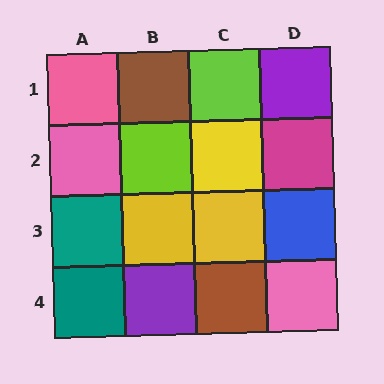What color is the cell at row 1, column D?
Purple.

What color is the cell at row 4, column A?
Teal.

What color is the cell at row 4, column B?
Purple.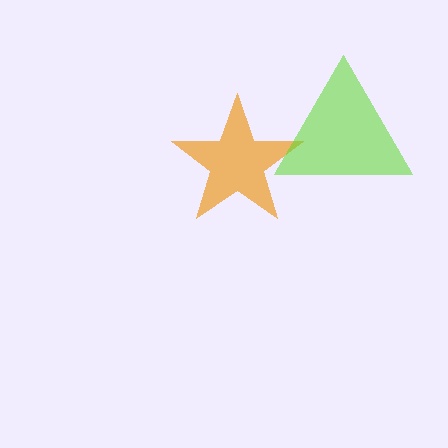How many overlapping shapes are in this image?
There are 2 overlapping shapes in the image.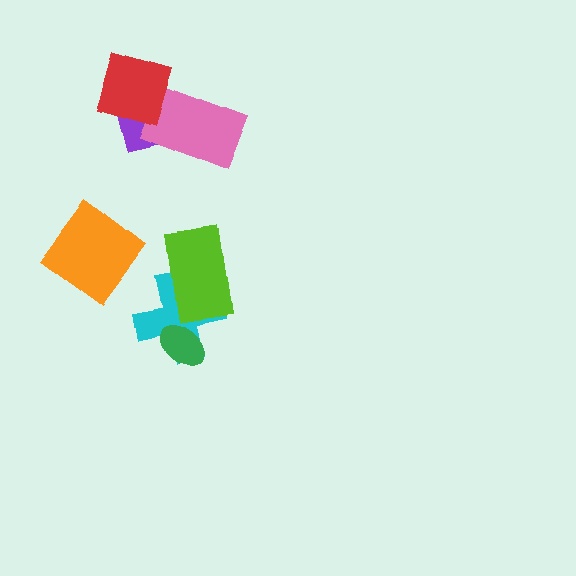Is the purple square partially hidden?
Yes, it is partially covered by another shape.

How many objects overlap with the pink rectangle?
2 objects overlap with the pink rectangle.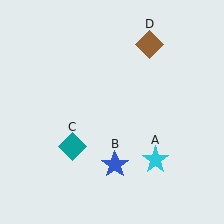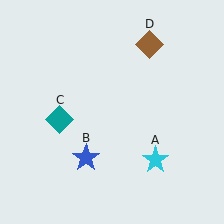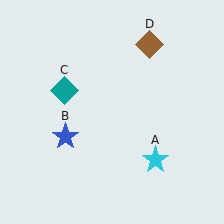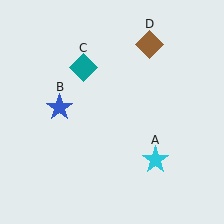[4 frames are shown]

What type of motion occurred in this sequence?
The blue star (object B), teal diamond (object C) rotated clockwise around the center of the scene.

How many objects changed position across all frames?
2 objects changed position: blue star (object B), teal diamond (object C).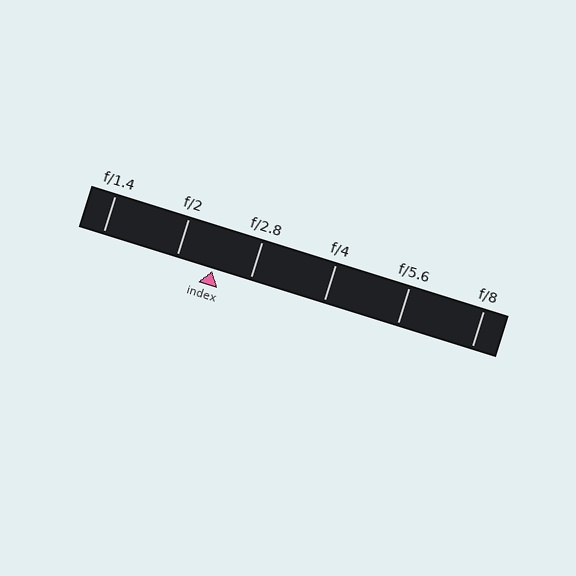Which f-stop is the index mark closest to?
The index mark is closest to f/2.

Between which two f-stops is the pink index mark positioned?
The index mark is between f/2 and f/2.8.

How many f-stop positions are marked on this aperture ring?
There are 6 f-stop positions marked.